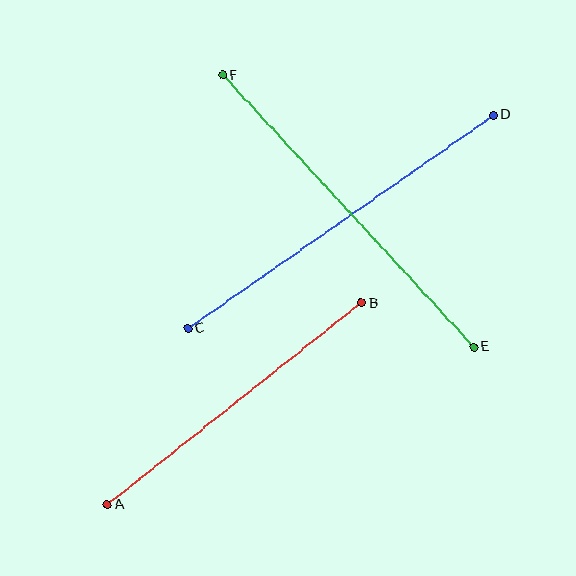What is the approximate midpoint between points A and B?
The midpoint is at approximately (234, 404) pixels.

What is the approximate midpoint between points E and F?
The midpoint is at approximately (348, 211) pixels.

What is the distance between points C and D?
The distance is approximately 373 pixels.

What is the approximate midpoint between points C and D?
The midpoint is at approximately (341, 222) pixels.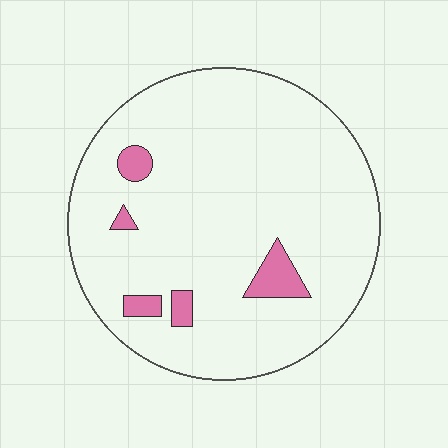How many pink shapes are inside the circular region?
5.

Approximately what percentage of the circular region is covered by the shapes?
Approximately 5%.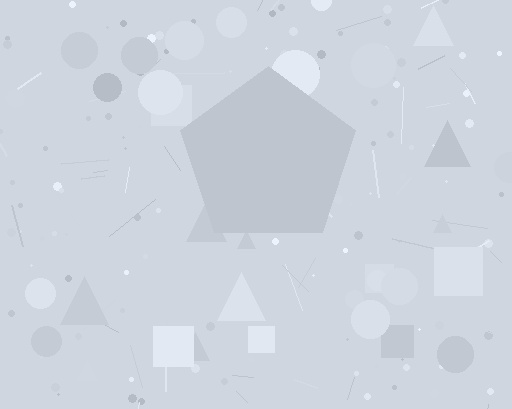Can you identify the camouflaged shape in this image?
The camouflaged shape is a pentagon.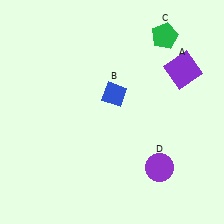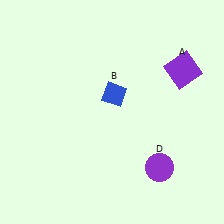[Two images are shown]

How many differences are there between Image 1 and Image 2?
There is 1 difference between the two images.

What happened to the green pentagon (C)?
The green pentagon (C) was removed in Image 2. It was in the top-right area of Image 1.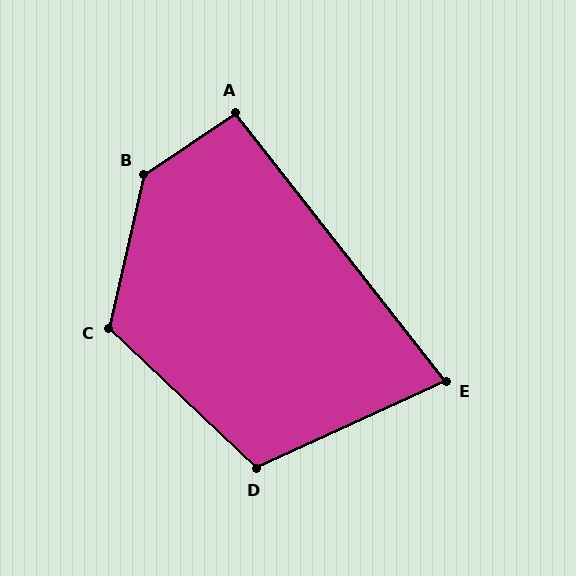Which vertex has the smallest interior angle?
E, at approximately 77 degrees.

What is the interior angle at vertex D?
Approximately 112 degrees (obtuse).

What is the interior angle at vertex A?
Approximately 94 degrees (approximately right).